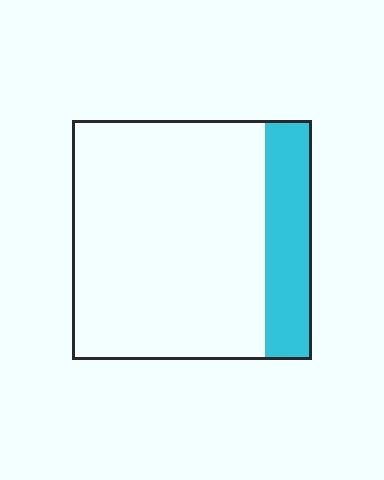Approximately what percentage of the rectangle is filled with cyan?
Approximately 20%.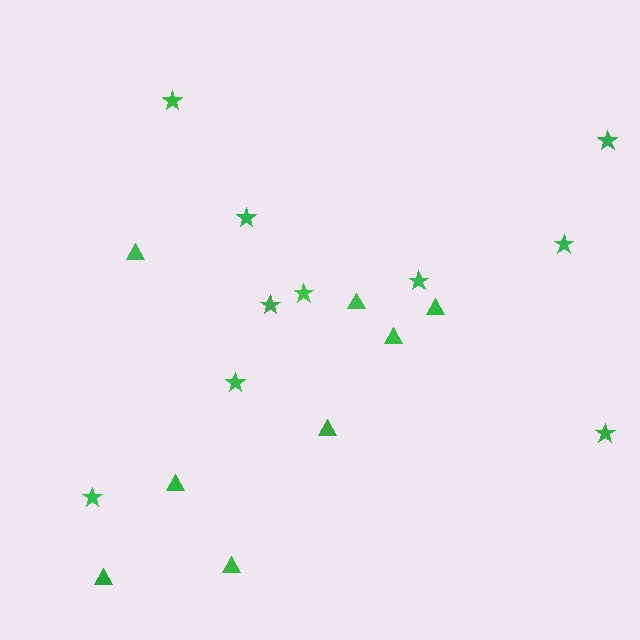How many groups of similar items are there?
There are 2 groups: one group of triangles (8) and one group of stars (10).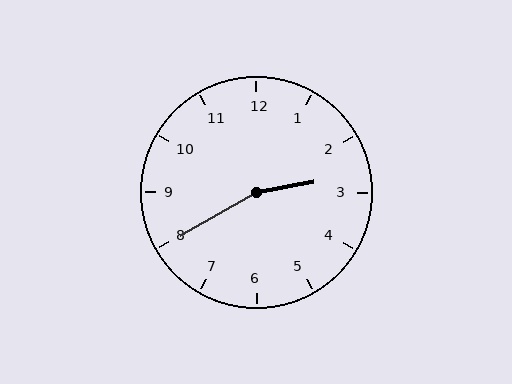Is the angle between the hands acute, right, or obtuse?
It is obtuse.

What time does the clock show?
2:40.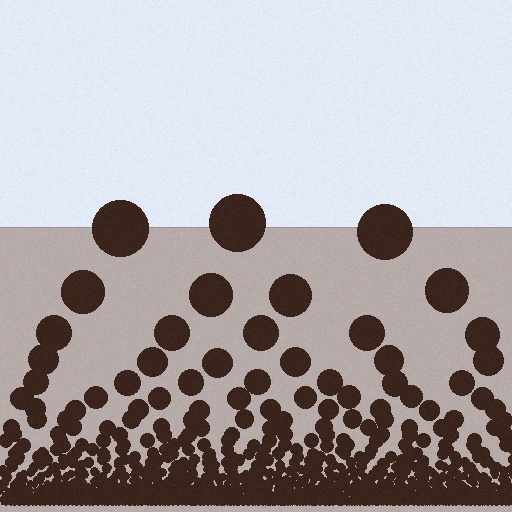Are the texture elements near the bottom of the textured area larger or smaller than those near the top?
Smaller. The gradient is inverted — elements near the bottom are smaller and denser.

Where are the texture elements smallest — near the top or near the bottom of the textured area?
Near the bottom.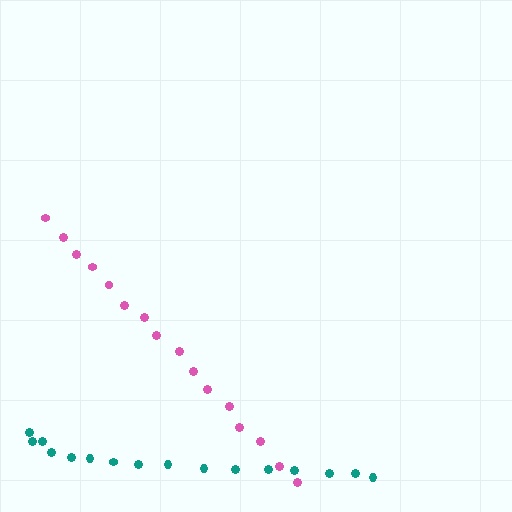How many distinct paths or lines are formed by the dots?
There are 2 distinct paths.